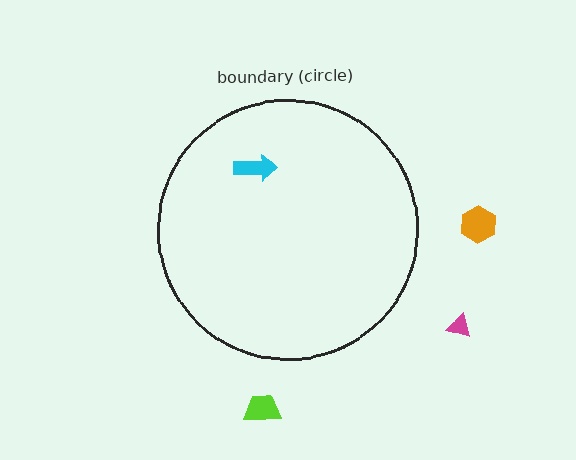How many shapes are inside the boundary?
1 inside, 3 outside.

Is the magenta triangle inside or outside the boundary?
Outside.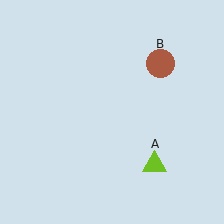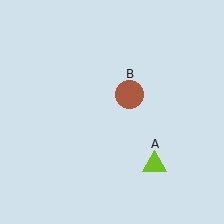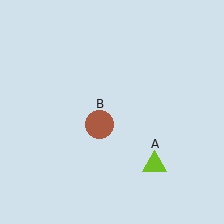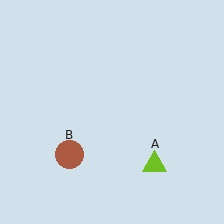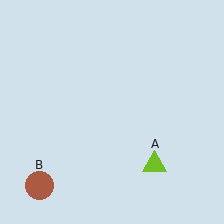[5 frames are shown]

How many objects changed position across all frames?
1 object changed position: brown circle (object B).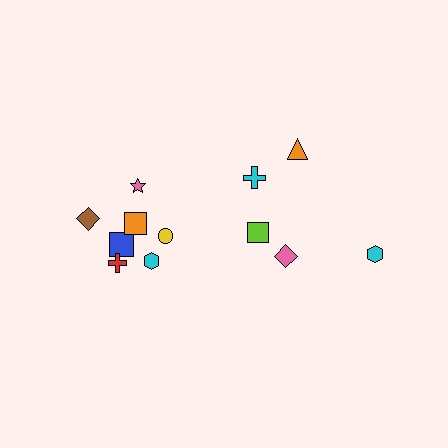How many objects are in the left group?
There are 7 objects.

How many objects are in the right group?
There are 5 objects.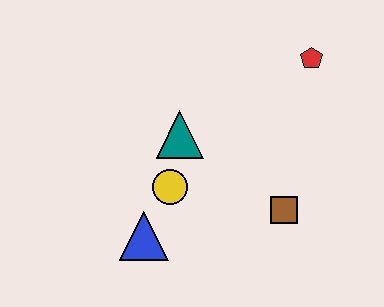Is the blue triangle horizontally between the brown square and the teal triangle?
No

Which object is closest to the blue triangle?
The yellow circle is closest to the blue triangle.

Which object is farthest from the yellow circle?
The red pentagon is farthest from the yellow circle.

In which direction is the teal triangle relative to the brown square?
The teal triangle is to the left of the brown square.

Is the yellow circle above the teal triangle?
No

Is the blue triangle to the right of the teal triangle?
No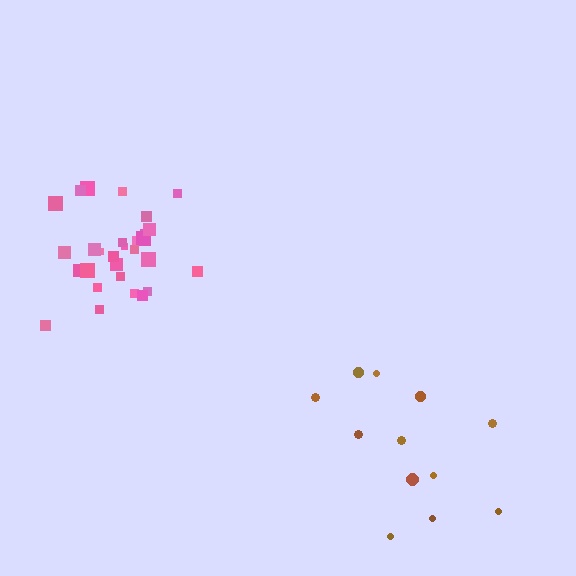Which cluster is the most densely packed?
Pink.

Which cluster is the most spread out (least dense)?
Brown.